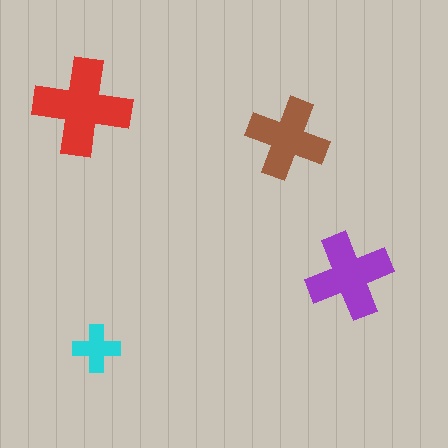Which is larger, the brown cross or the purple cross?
The purple one.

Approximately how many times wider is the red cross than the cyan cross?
About 2 times wider.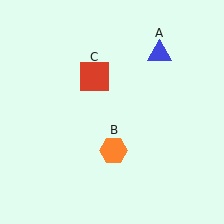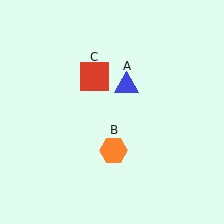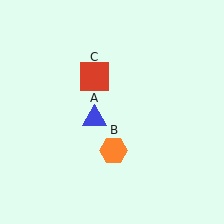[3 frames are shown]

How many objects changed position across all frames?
1 object changed position: blue triangle (object A).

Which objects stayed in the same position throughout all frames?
Orange hexagon (object B) and red square (object C) remained stationary.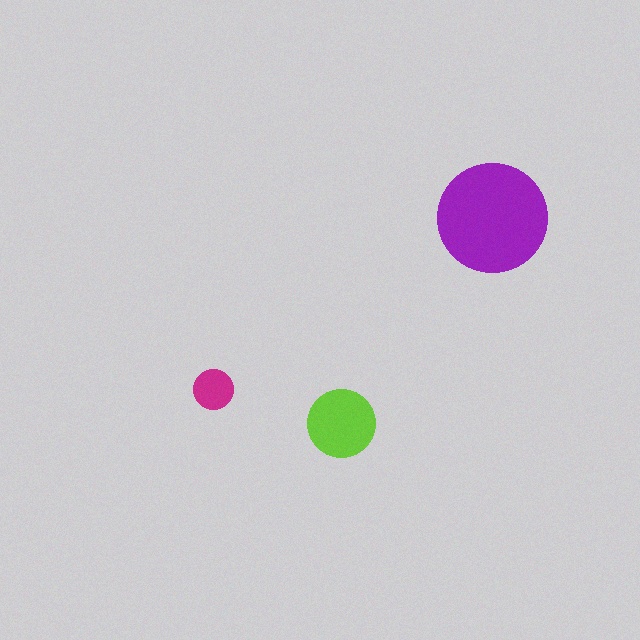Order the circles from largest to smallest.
the purple one, the lime one, the magenta one.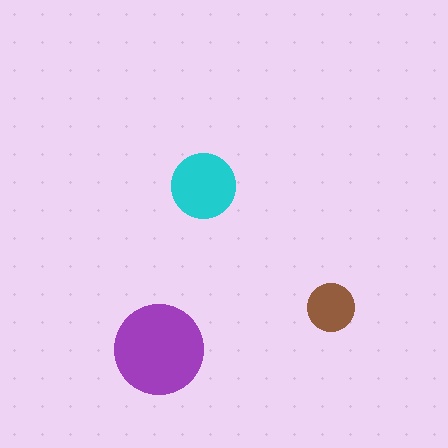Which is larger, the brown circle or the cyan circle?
The cyan one.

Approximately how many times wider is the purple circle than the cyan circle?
About 1.5 times wider.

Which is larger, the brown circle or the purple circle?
The purple one.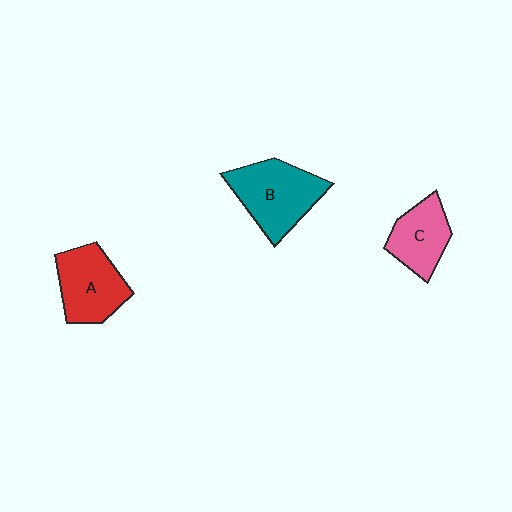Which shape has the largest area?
Shape B (teal).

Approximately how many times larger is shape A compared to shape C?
Approximately 1.2 times.